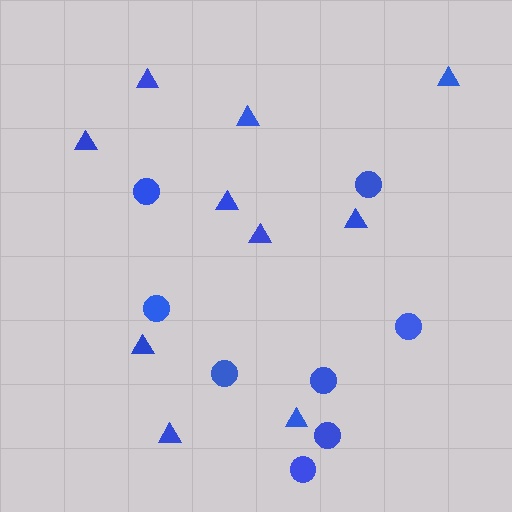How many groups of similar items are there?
There are 2 groups: one group of circles (8) and one group of triangles (10).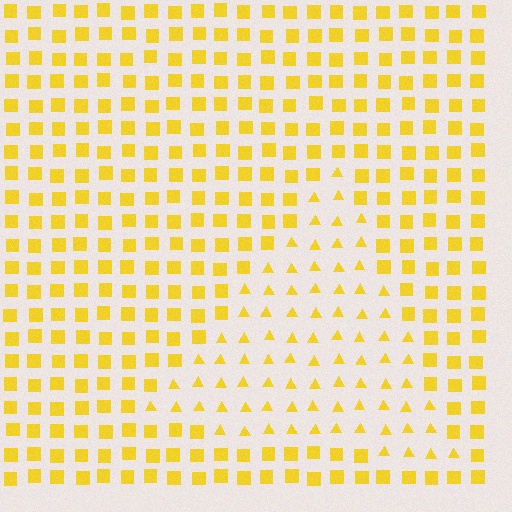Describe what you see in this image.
The image is filled with small yellow elements arranged in a uniform grid. A triangle-shaped region contains triangles, while the surrounding area contains squares. The boundary is defined purely by the change in element shape.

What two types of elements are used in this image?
The image uses triangles inside the triangle region and squares outside it.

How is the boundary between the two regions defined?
The boundary is defined by a change in element shape: triangles inside vs. squares outside. All elements share the same color and spacing.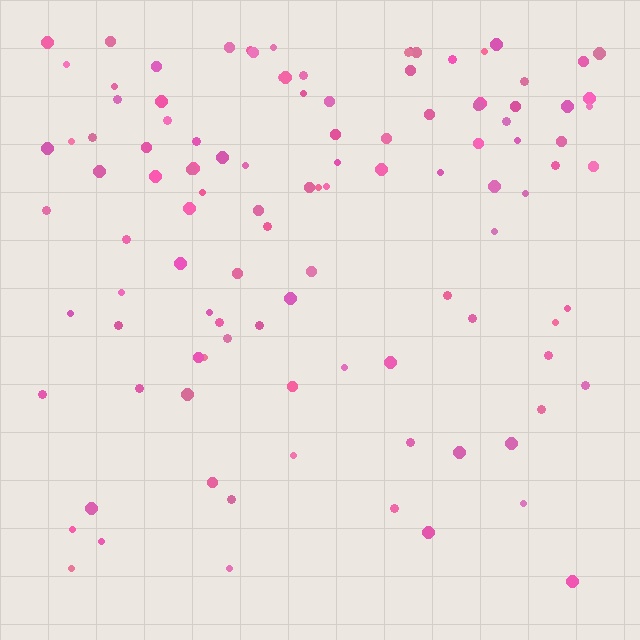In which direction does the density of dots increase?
From bottom to top, with the top side densest.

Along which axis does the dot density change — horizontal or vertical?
Vertical.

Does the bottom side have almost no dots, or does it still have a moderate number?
Still a moderate number, just noticeably fewer than the top.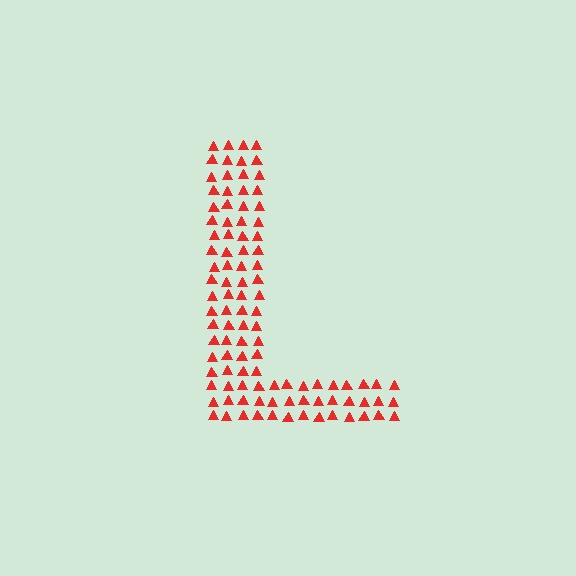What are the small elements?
The small elements are triangles.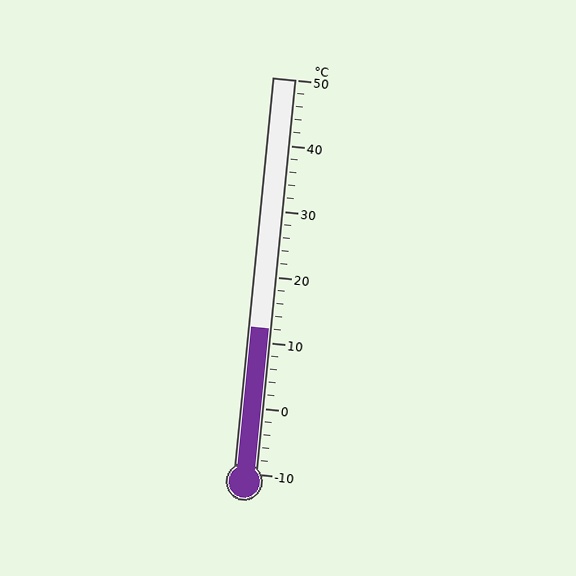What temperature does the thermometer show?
The thermometer shows approximately 12°C.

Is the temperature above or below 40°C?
The temperature is below 40°C.